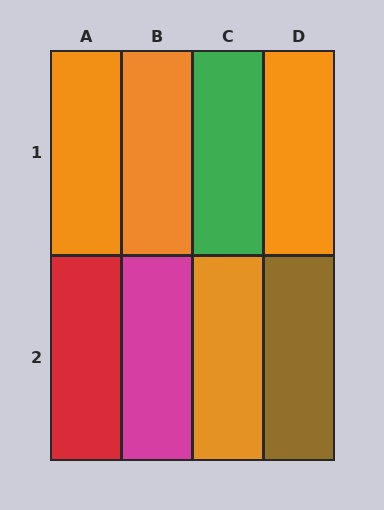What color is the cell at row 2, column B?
Magenta.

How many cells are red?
1 cell is red.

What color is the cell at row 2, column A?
Red.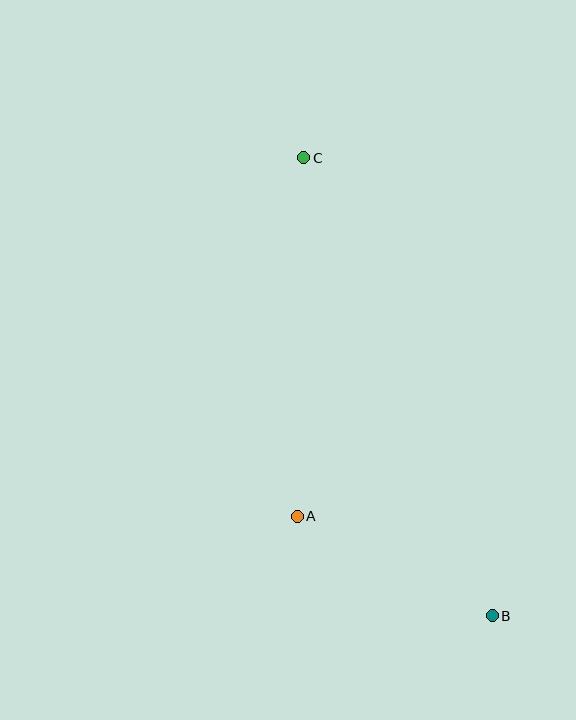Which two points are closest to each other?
Points A and B are closest to each other.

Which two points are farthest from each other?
Points B and C are farthest from each other.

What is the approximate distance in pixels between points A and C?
The distance between A and C is approximately 359 pixels.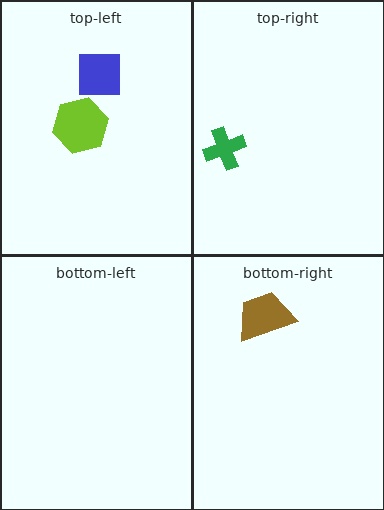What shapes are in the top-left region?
The blue square, the lime hexagon.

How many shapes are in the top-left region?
2.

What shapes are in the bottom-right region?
The brown trapezoid.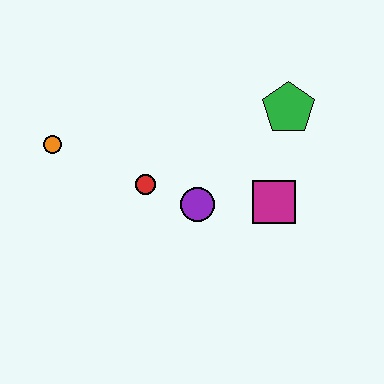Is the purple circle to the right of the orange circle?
Yes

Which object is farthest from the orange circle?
The green pentagon is farthest from the orange circle.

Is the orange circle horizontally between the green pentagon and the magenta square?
No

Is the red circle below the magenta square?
No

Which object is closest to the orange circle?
The red circle is closest to the orange circle.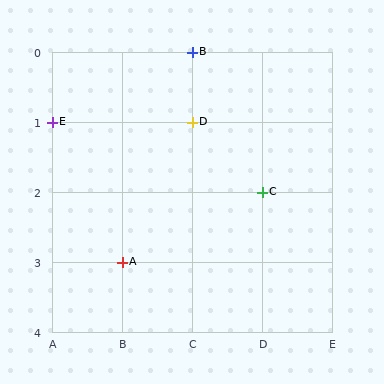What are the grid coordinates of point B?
Point B is at grid coordinates (C, 0).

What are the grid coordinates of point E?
Point E is at grid coordinates (A, 1).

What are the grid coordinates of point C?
Point C is at grid coordinates (D, 2).